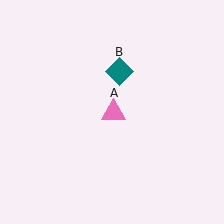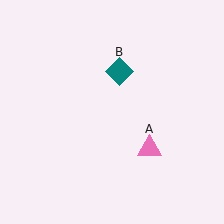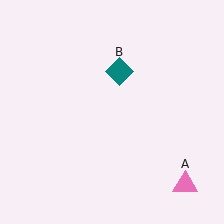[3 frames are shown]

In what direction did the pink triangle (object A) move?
The pink triangle (object A) moved down and to the right.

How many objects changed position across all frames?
1 object changed position: pink triangle (object A).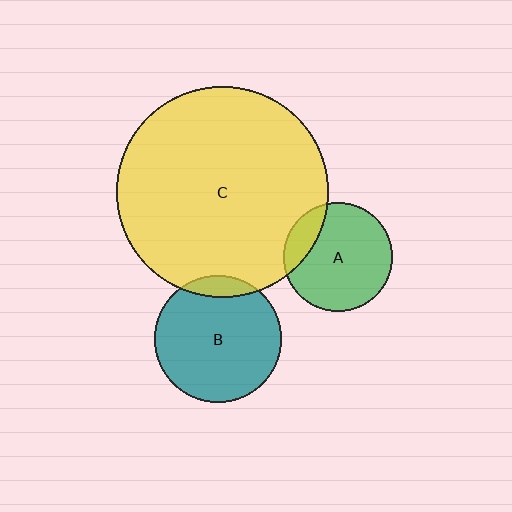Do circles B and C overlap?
Yes.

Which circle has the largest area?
Circle C (yellow).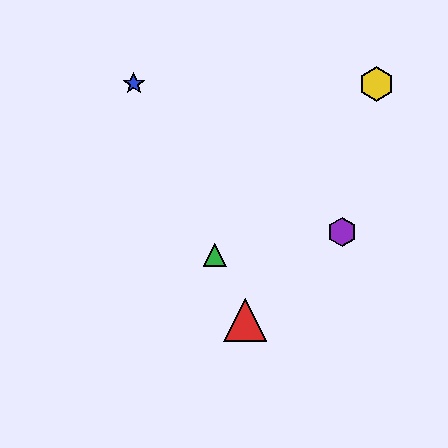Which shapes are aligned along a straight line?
The red triangle, the blue star, the green triangle are aligned along a straight line.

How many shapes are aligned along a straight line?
3 shapes (the red triangle, the blue star, the green triangle) are aligned along a straight line.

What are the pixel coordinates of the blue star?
The blue star is at (134, 84).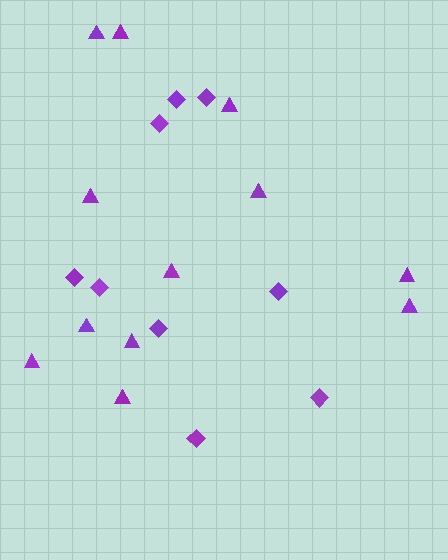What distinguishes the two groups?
There are 2 groups: one group of diamonds (9) and one group of triangles (12).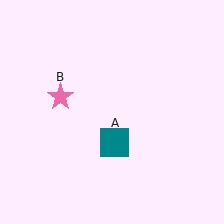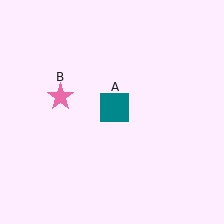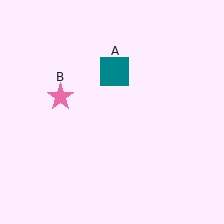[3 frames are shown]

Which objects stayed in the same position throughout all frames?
Pink star (object B) remained stationary.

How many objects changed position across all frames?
1 object changed position: teal square (object A).